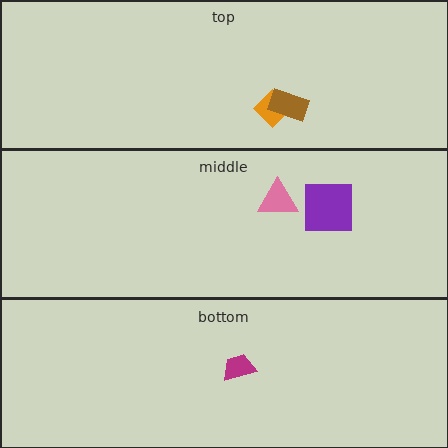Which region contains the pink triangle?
The middle region.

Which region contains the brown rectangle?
The top region.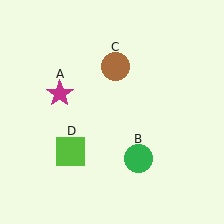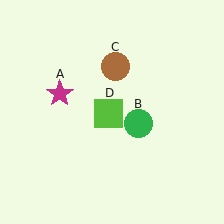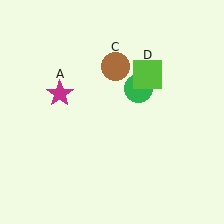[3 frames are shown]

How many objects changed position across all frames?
2 objects changed position: green circle (object B), lime square (object D).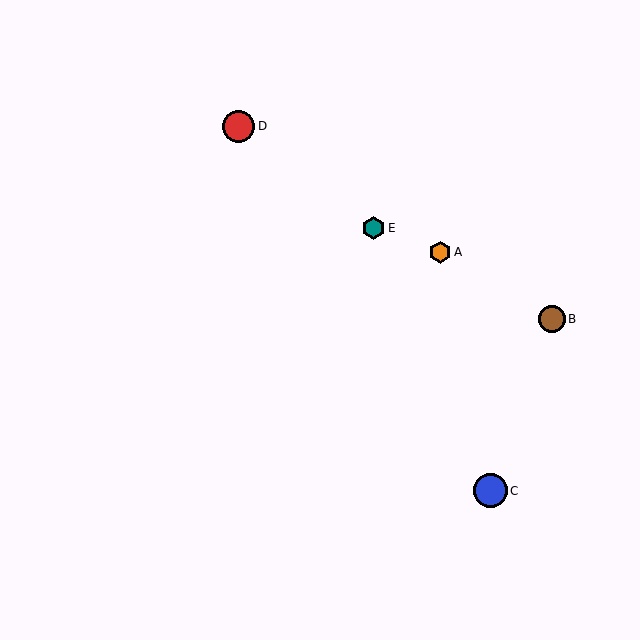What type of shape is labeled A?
Shape A is an orange hexagon.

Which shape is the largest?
The blue circle (labeled C) is the largest.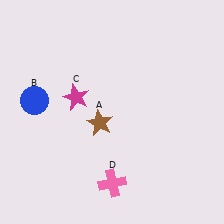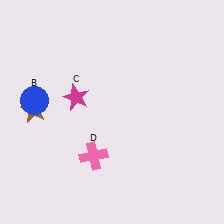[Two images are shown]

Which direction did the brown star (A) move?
The brown star (A) moved left.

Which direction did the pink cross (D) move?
The pink cross (D) moved up.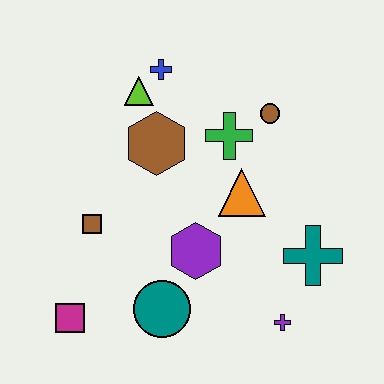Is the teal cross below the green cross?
Yes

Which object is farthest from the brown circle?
The magenta square is farthest from the brown circle.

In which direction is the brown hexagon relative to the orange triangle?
The brown hexagon is to the left of the orange triangle.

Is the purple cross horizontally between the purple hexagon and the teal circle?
No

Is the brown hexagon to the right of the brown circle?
No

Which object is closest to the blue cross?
The lime triangle is closest to the blue cross.